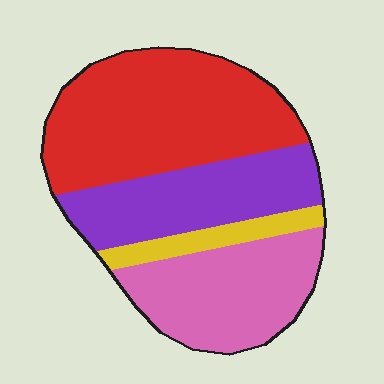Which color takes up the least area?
Yellow, at roughly 10%.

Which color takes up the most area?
Red, at roughly 40%.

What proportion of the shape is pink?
Pink covers 27% of the shape.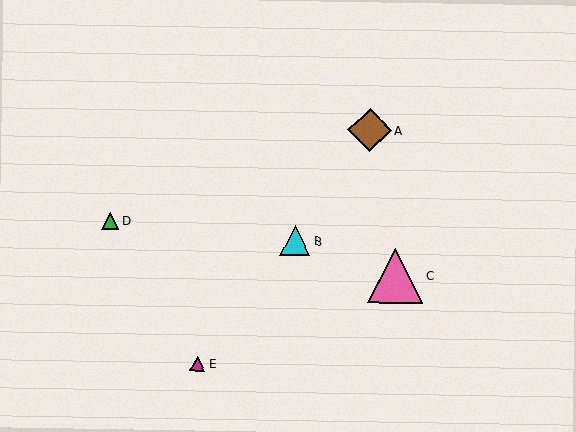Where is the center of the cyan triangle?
The center of the cyan triangle is at (296, 241).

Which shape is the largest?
The pink triangle (labeled C) is the largest.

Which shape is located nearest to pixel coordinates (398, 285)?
The pink triangle (labeled C) at (395, 276) is nearest to that location.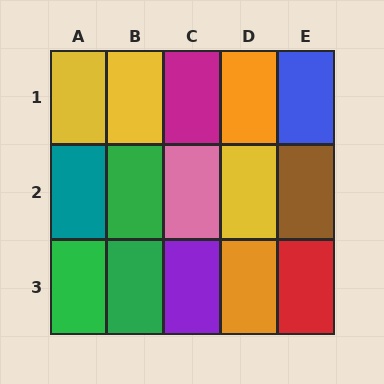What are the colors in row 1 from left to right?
Yellow, yellow, magenta, orange, blue.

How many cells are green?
3 cells are green.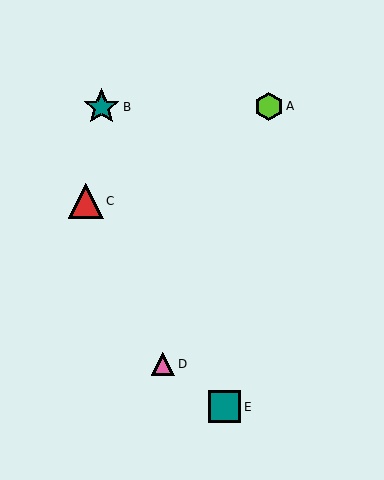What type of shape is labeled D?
Shape D is a pink triangle.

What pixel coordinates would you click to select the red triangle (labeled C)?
Click at (86, 201) to select the red triangle C.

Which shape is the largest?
The teal star (labeled B) is the largest.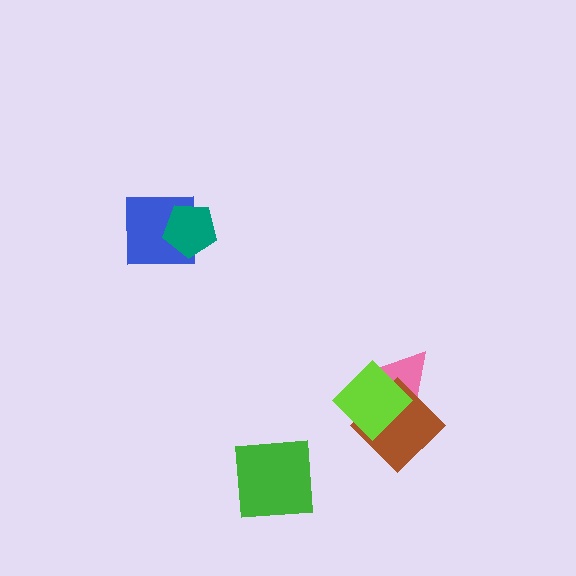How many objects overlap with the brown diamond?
2 objects overlap with the brown diamond.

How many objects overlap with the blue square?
1 object overlaps with the blue square.